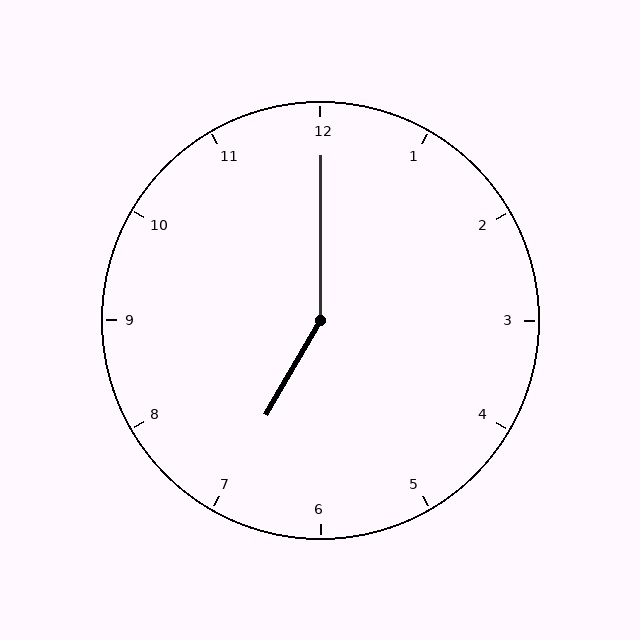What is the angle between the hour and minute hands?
Approximately 150 degrees.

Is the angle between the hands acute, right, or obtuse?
It is obtuse.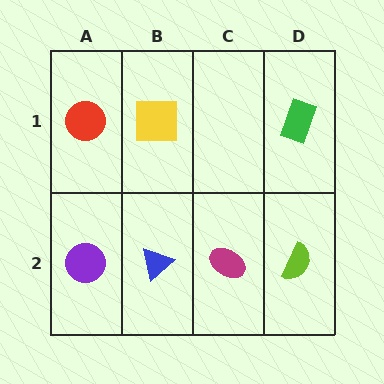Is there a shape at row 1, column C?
No, that cell is empty.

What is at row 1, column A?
A red circle.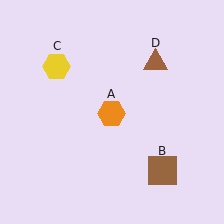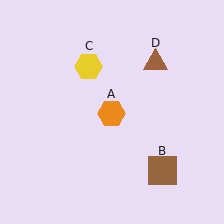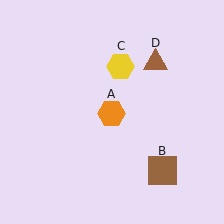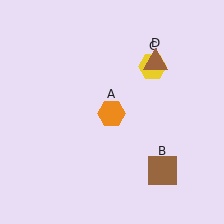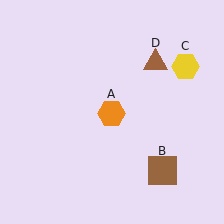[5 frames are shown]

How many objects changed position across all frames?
1 object changed position: yellow hexagon (object C).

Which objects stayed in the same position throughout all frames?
Orange hexagon (object A) and brown square (object B) and brown triangle (object D) remained stationary.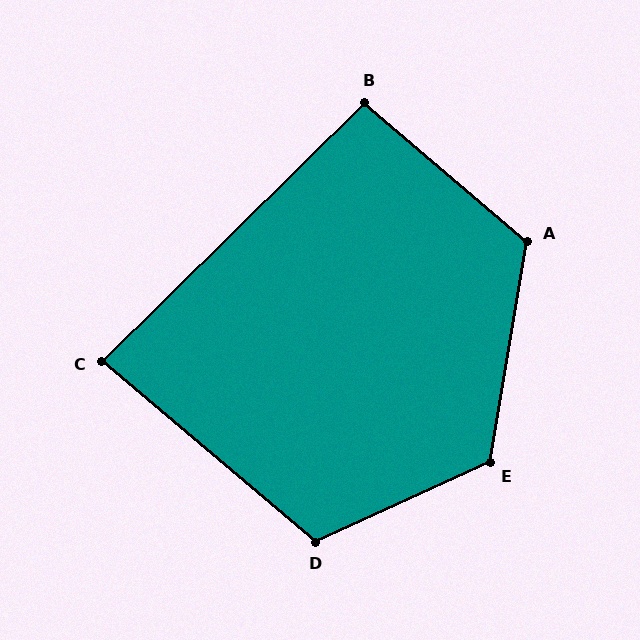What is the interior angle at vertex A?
Approximately 121 degrees (obtuse).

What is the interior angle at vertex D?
Approximately 115 degrees (obtuse).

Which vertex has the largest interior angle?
E, at approximately 124 degrees.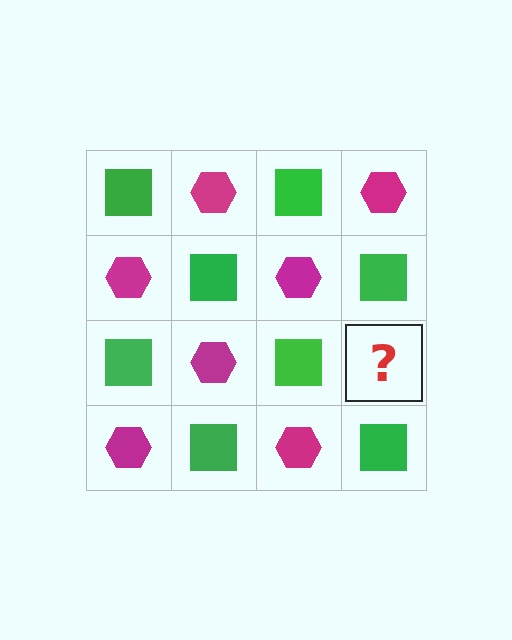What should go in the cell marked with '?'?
The missing cell should contain a magenta hexagon.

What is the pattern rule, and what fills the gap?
The rule is that it alternates green square and magenta hexagon in a checkerboard pattern. The gap should be filled with a magenta hexagon.